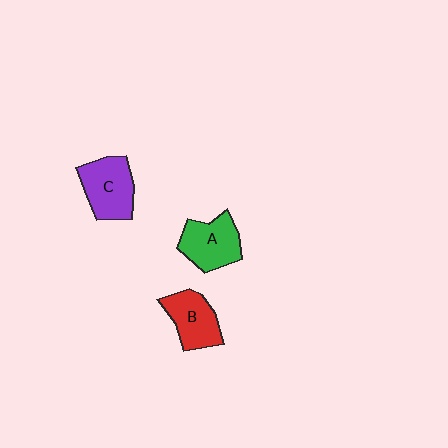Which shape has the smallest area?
Shape B (red).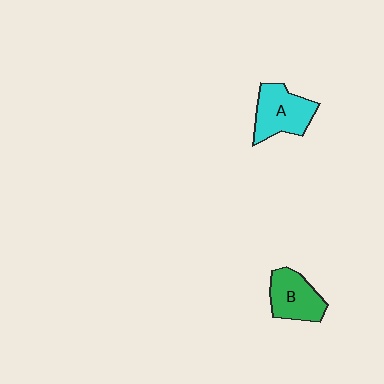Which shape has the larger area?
Shape A (cyan).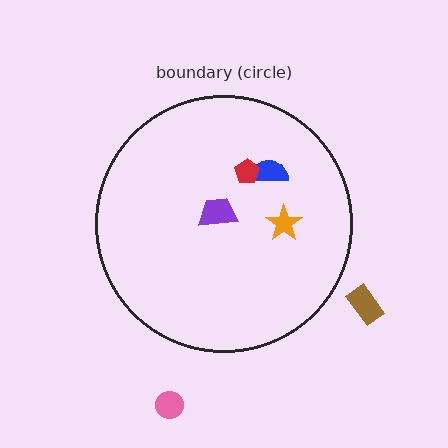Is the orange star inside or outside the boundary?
Inside.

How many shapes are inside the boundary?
4 inside, 2 outside.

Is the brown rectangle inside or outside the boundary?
Outside.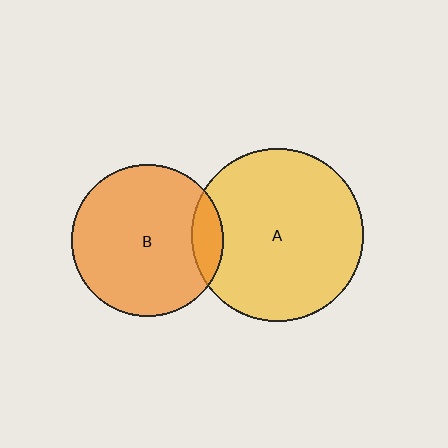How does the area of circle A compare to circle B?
Approximately 1.3 times.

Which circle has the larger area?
Circle A (yellow).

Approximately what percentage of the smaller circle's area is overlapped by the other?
Approximately 10%.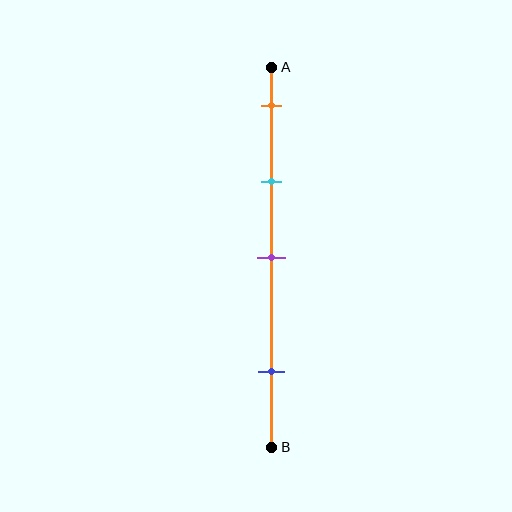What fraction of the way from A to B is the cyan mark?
The cyan mark is approximately 30% (0.3) of the way from A to B.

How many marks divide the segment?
There are 4 marks dividing the segment.